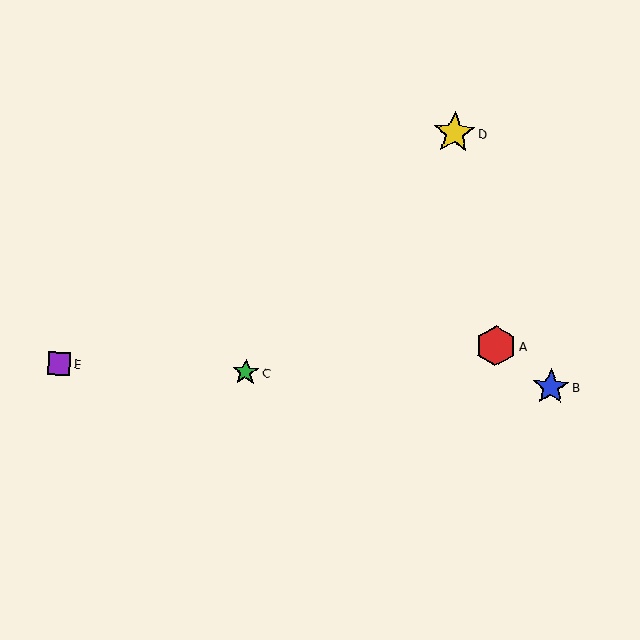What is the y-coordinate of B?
Object B is at y≈387.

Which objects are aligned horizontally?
Objects B, C, E are aligned horizontally.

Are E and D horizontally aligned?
No, E is at y≈364 and D is at y≈133.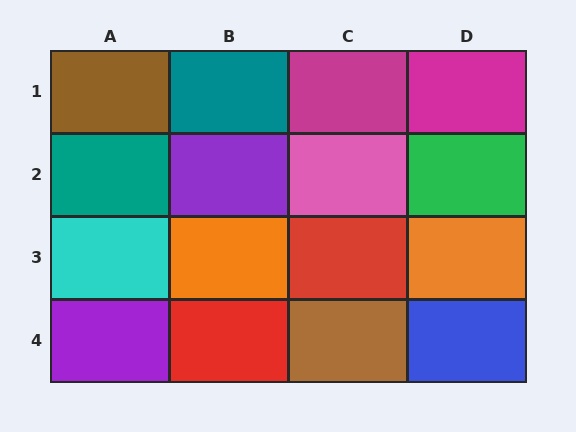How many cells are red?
2 cells are red.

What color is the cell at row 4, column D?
Blue.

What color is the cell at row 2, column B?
Purple.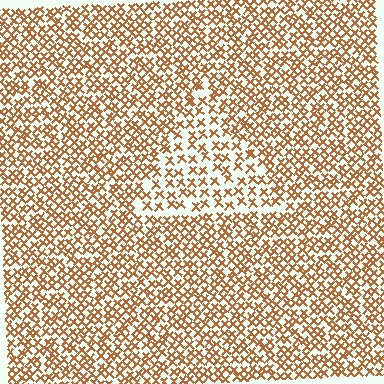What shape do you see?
I see a triangle.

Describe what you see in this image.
The image contains small brown elements arranged at two different densities. A triangle-shaped region is visible where the elements are less densely packed than the surrounding area.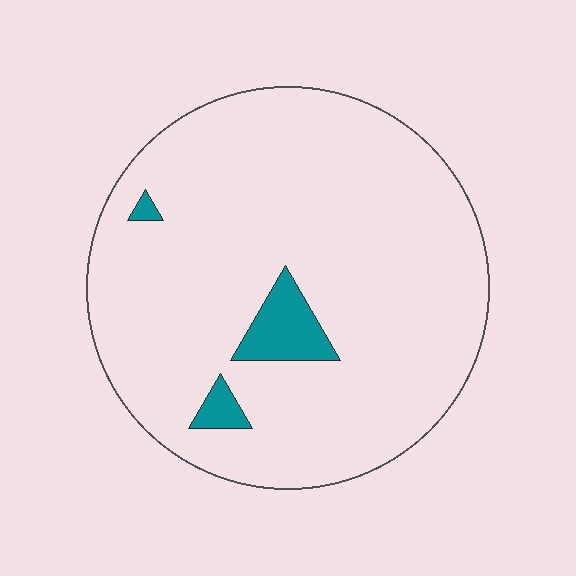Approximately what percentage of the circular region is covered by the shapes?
Approximately 5%.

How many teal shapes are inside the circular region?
3.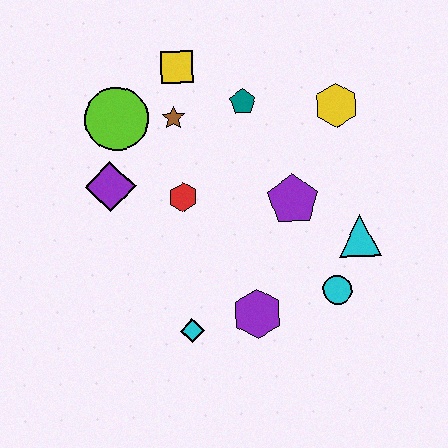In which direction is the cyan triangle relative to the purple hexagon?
The cyan triangle is to the right of the purple hexagon.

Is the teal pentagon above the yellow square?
No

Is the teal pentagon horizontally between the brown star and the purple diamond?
No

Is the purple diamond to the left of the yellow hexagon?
Yes